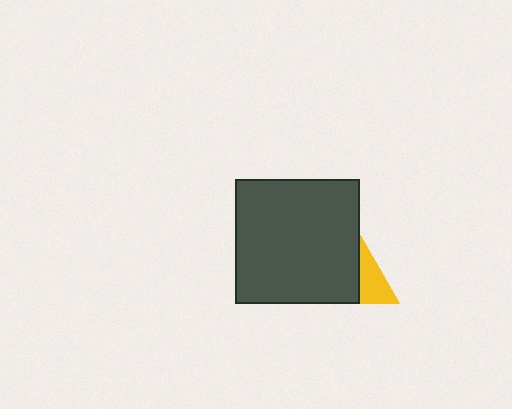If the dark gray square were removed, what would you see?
You would see the complete yellow triangle.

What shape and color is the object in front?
The object in front is a dark gray square.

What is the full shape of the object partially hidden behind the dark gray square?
The partially hidden object is a yellow triangle.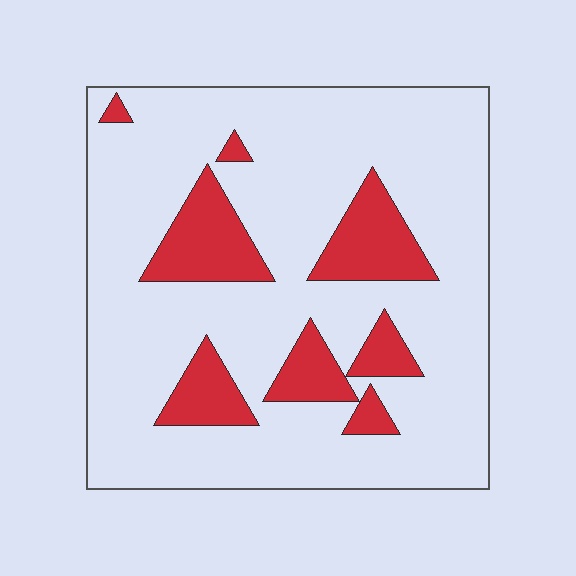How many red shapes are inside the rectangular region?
8.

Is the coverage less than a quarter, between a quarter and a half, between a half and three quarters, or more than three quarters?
Less than a quarter.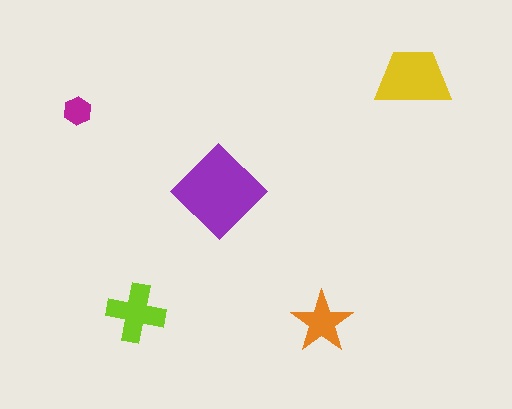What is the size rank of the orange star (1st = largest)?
4th.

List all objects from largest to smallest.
The purple diamond, the yellow trapezoid, the lime cross, the orange star, the magenta hexagon.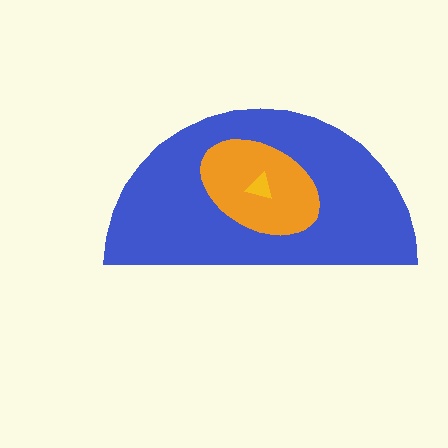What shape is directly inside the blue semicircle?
The orange ellipse.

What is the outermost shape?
The blue semicircle.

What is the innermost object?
The yellow triangle.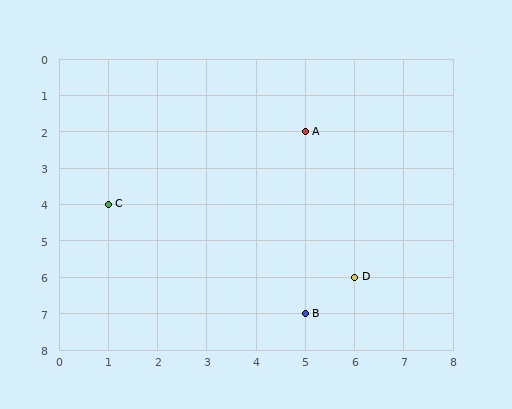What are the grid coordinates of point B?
Point B is at grid coordinates (5, 7).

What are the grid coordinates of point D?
Point D is at grid coordinates (6, 6).